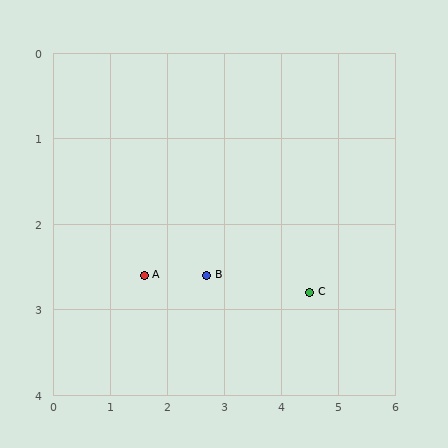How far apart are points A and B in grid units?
Points A and B are about 1.1 grid units apart.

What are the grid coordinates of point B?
Point B is at approximately (2.7, 2.6).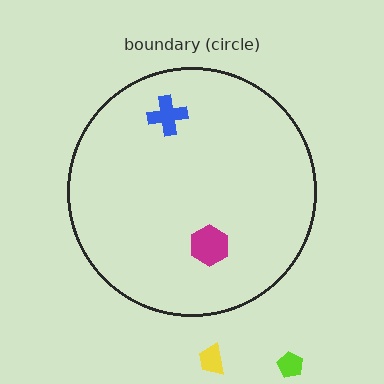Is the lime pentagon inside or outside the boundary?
Outside.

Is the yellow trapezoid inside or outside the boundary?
Outside.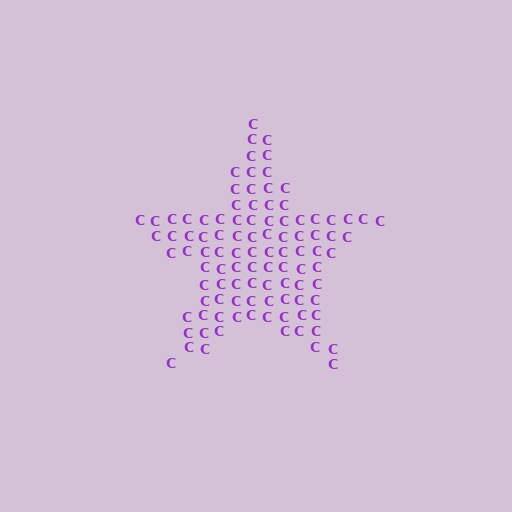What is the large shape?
The large shape is a star.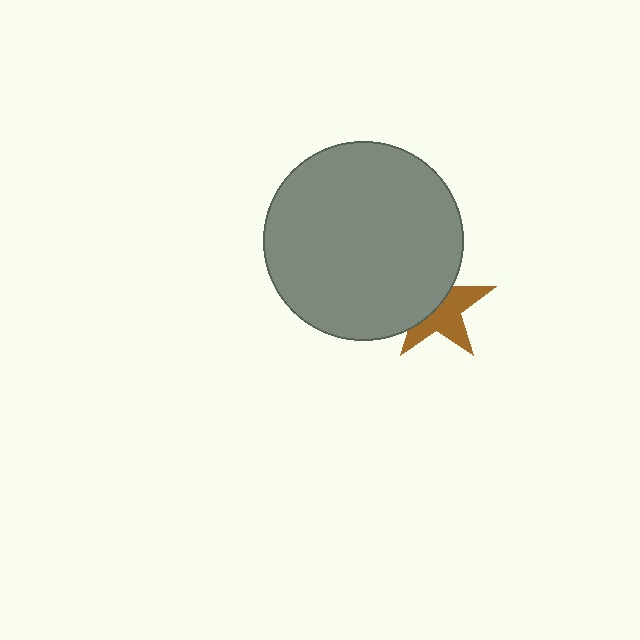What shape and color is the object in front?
The object in front is a gray circle.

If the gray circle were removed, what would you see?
You would see the complete brown star.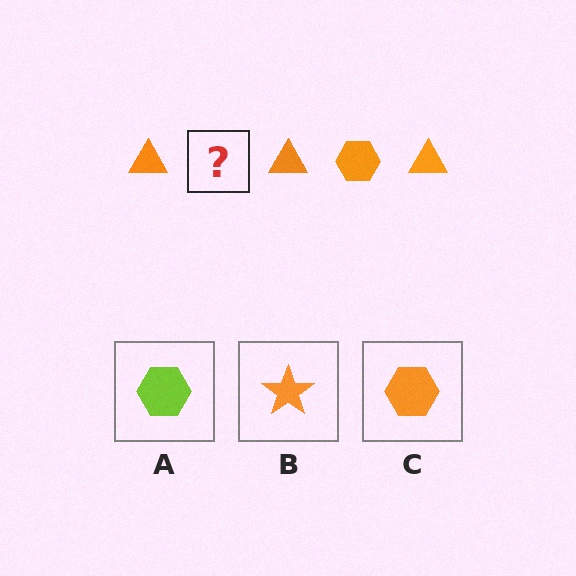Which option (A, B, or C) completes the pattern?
C.